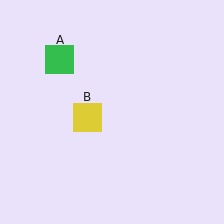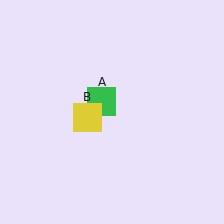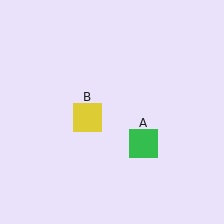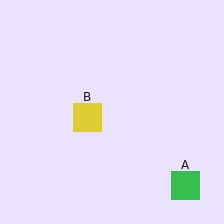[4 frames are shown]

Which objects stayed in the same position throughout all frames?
Yellow square (object B) remained stationary.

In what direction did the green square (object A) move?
The green square (object A) moved down and to the right.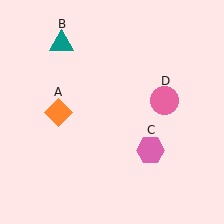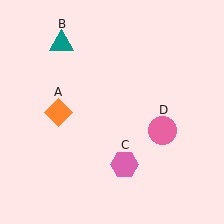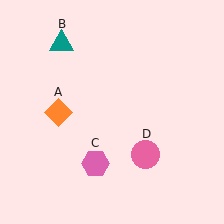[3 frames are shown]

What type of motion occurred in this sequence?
The pink hexagon (object C), pink circle (object D) rotated clockwise around the center of the scene.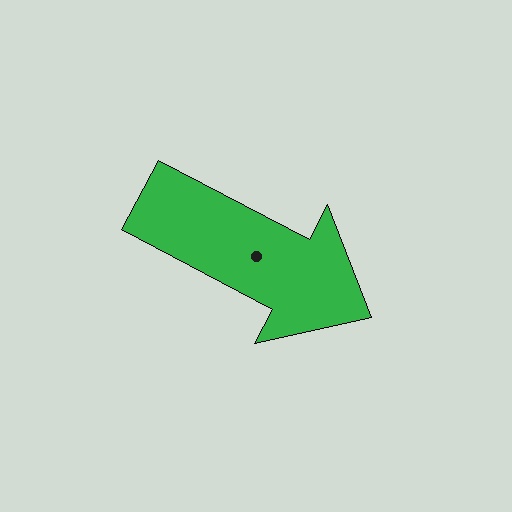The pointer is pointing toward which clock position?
Roughly 4 o'clock.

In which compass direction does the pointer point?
Southeast.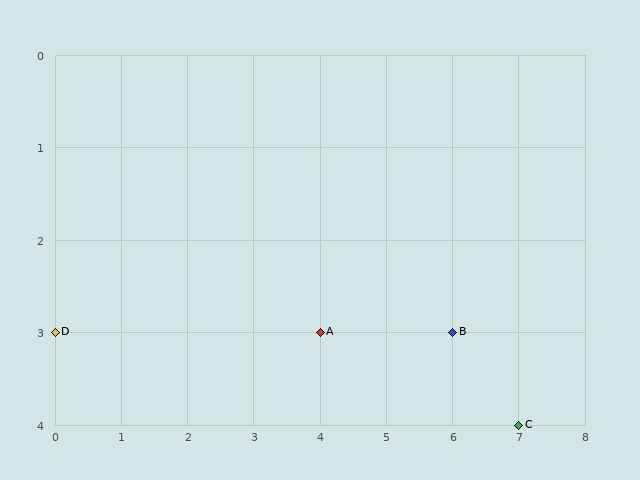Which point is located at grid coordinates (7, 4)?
Point C is at (7, 4).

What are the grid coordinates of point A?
Point A is at grid coordinates (4, 3).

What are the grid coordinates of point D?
Point D is at grid coordinates (0, 3).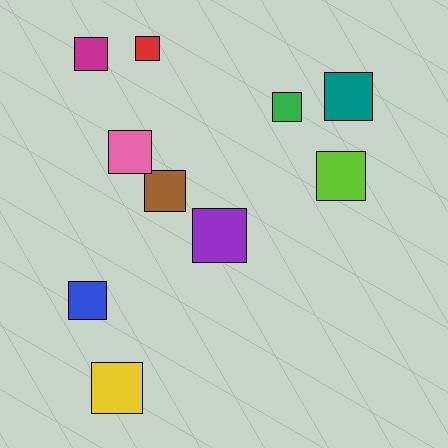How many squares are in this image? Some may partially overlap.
There are 10 squares.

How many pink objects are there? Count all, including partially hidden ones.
There is 1 pink object.